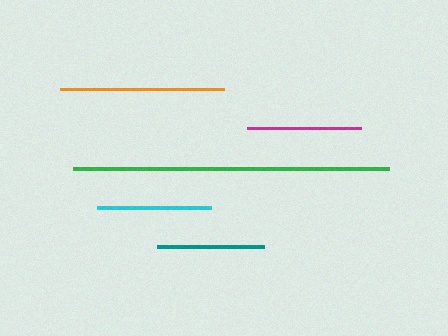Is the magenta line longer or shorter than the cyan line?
The magenta line is longer than the cyan line.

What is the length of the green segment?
The green segment is approximately 315 pixels long.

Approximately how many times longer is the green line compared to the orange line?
The green line is approximately 1.9 times the length of the orange line.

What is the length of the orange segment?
The orange segment is approximately 164 pixels long.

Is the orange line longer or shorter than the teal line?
The orange line is longer than the teal line.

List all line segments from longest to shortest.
From longest to shortest: green, orange, magenta, cyan, teal.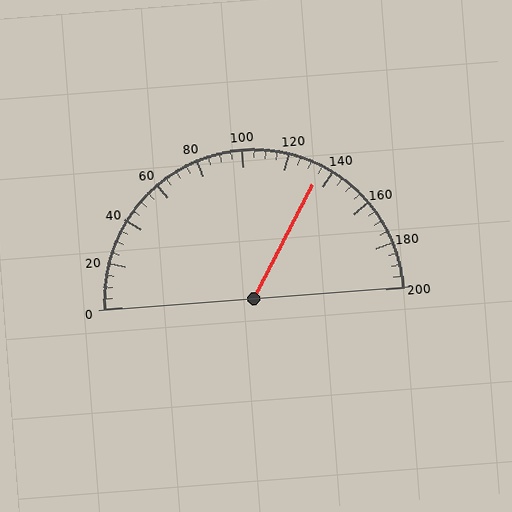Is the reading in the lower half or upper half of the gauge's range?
The reading is in the upper half of the range (0 to 200).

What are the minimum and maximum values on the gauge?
The gauge ranges from 0 to 200.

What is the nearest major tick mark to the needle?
The nearest major tick mark is 140.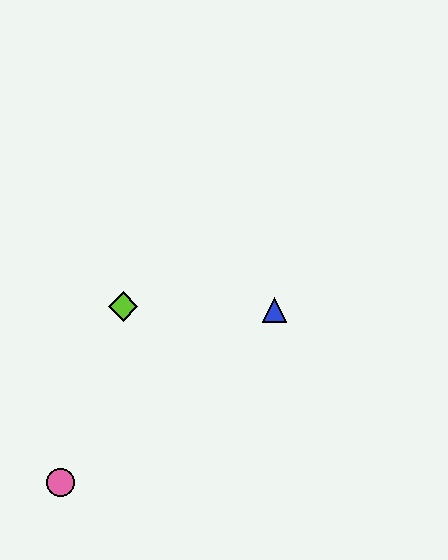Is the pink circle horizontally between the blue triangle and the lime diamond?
No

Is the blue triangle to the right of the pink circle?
Yes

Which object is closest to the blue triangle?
The lime diamond is closest to the blue triangle.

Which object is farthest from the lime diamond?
The pink circle is farthest from the lime diamond.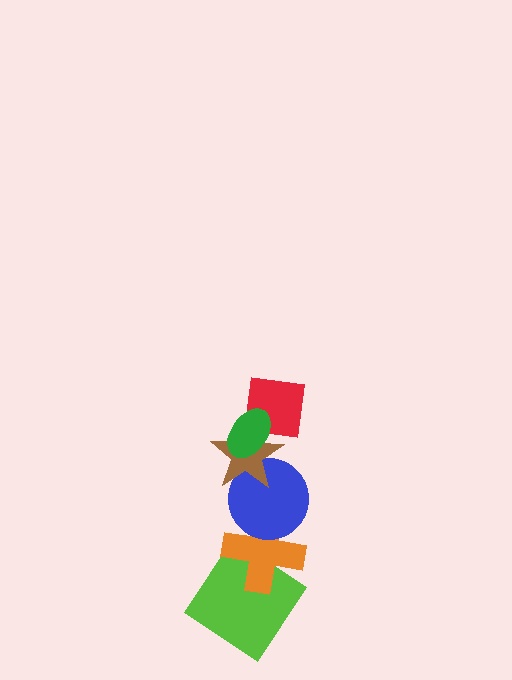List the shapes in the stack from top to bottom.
From top to bottom: the green ellipse, the red square, the brown star, the blue circle, the orange cross, the lime diamond.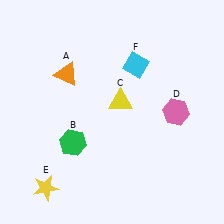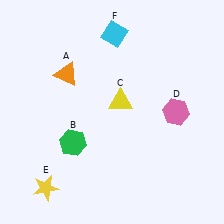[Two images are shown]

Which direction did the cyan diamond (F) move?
The cyan diamond (F) moved up.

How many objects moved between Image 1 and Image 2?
1 object moved between the two images.